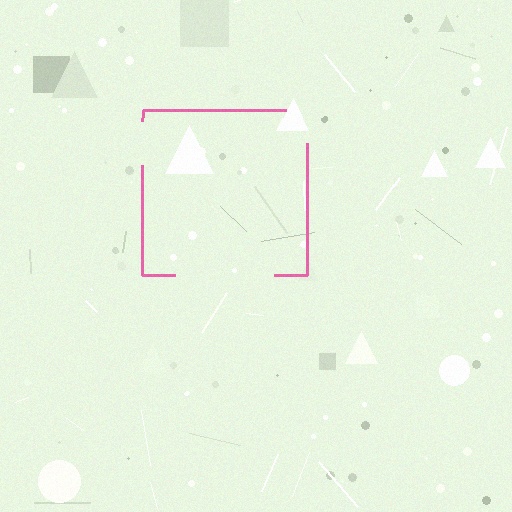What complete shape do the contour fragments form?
The contour fragments form a square.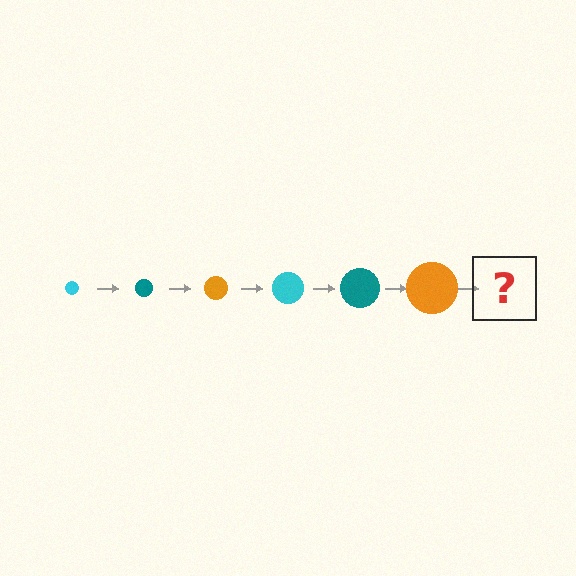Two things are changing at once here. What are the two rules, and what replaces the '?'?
The two rules are that the circle grows larger each step and the color cycles through cyan, teal, and orange. The '?' should be a cyan circle, larger than the previous one.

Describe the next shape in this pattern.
It should be a cyan circle, larger than the previous one.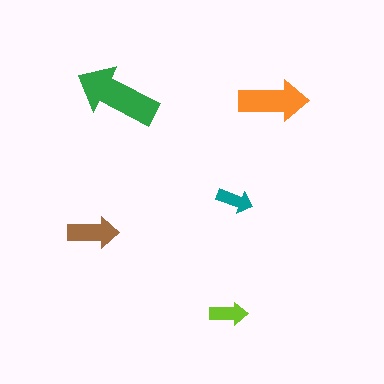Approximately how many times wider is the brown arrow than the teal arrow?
About 1.5 times wider.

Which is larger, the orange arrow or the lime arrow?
The orange one.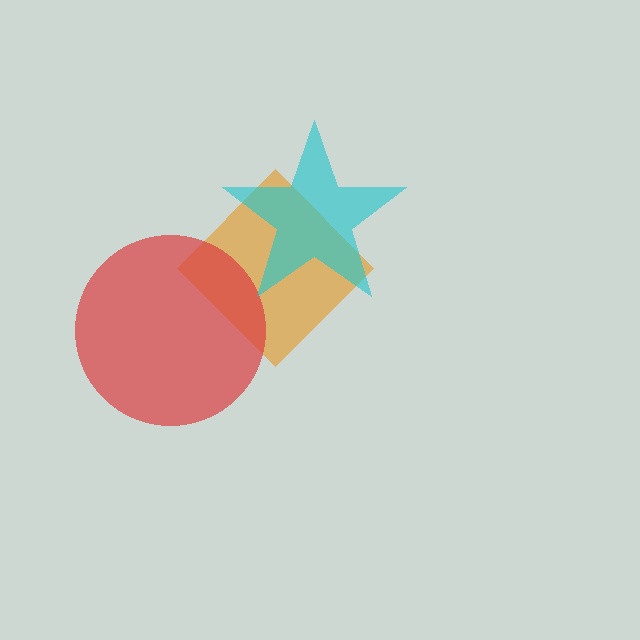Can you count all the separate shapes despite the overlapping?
Yes, there are 3 separate shapes.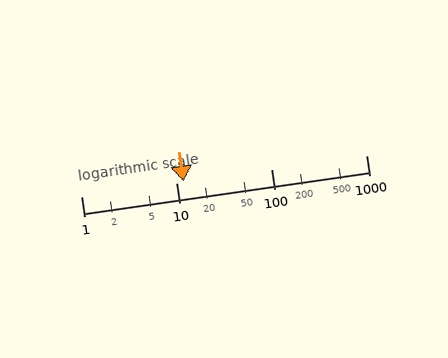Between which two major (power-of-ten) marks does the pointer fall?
The pointer is between 10 and 100.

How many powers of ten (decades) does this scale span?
The scale spans 3 decades, from 1 to 1000.